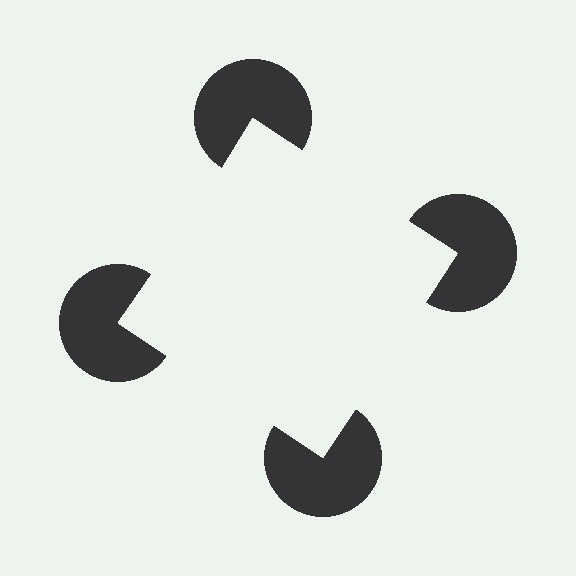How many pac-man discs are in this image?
There are 4 — one at each vertex of the illusory square.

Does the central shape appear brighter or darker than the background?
It typically appears slightly brighter than the background, even though no actual brightness change is drawn.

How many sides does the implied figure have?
4 sides.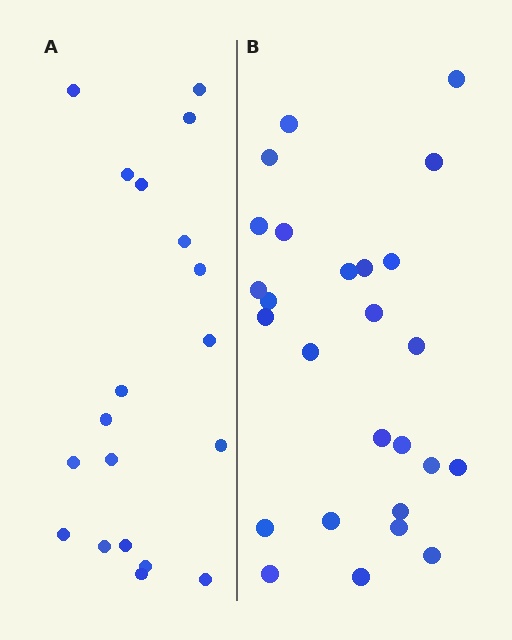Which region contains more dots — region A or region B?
Region B (the right region) has more dots.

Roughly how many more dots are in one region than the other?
Region B has roughly 8 or so more dots than region A.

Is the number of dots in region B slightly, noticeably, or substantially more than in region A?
Region B has noticeably more, but not dramatically so. The ratio is roughly 1.4 to 1.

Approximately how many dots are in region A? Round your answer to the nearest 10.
About 20 dots. (The exact count is 19, which rounds to 20.)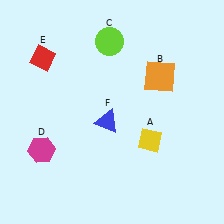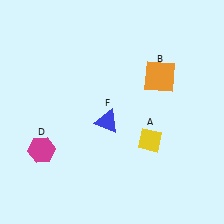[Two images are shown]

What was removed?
The lime circle (C), the red diamond (E) were removed in Image 2.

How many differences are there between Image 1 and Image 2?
There are 2 differences between the two images.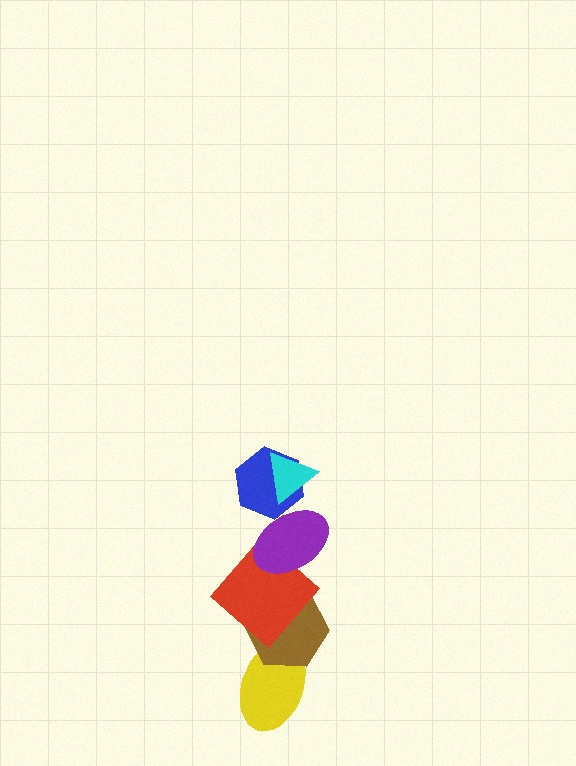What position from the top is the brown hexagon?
The brown hexagon is 5th from the top.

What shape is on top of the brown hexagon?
The red diamond is on top of the brown hexagon.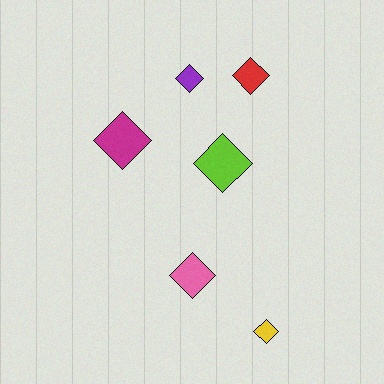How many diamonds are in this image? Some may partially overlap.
There are 6 diamonds.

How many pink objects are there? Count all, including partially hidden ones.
There is 1 pink object.